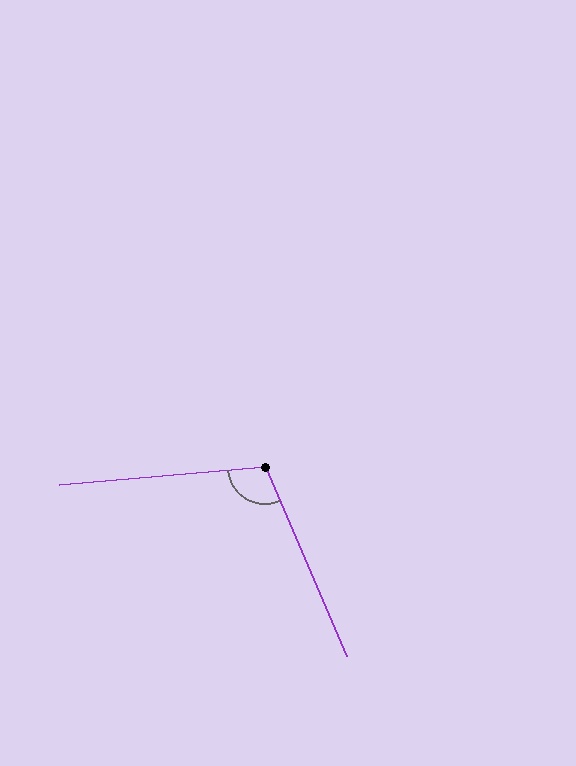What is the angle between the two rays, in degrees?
Approximately 108 degrees.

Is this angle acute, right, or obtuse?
It is obtuse.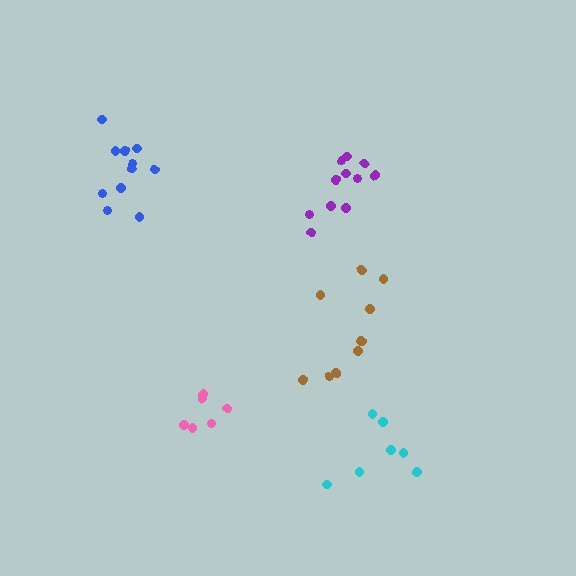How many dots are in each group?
Group 1: 11 dots, Group 2: 11 dots, Group 3: 7 dots, Group 4: 10 dots, Group 5: 6 dots (45 total).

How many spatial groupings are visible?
There are 5 spatial groupings.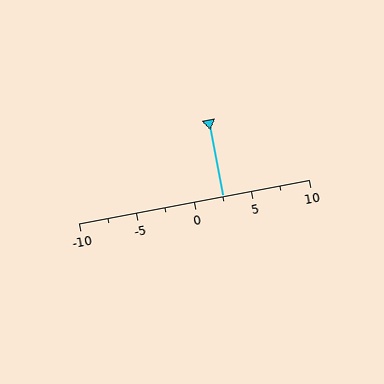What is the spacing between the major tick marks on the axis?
The major ticks are spaced 5 apart.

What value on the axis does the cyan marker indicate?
The marker indicates approximately 2.5.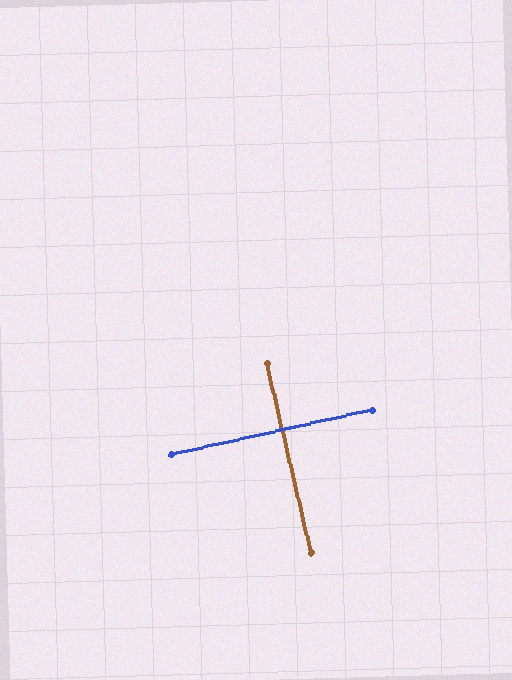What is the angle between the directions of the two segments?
Approximately 90 degrees.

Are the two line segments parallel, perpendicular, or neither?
Perpendicular — they meet at approximately 90°.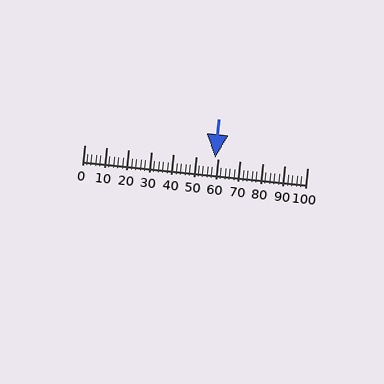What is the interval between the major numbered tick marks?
The major tick marks are spaced 10 units apart.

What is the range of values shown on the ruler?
The ruler shows values from 0 to 100.